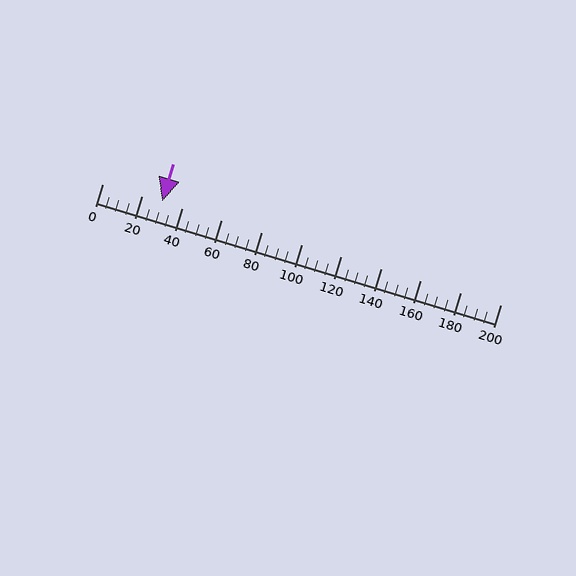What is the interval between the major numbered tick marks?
The major tick marks are spaced 20 units apart.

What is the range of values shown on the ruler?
The ruler shows values from 0 to 200.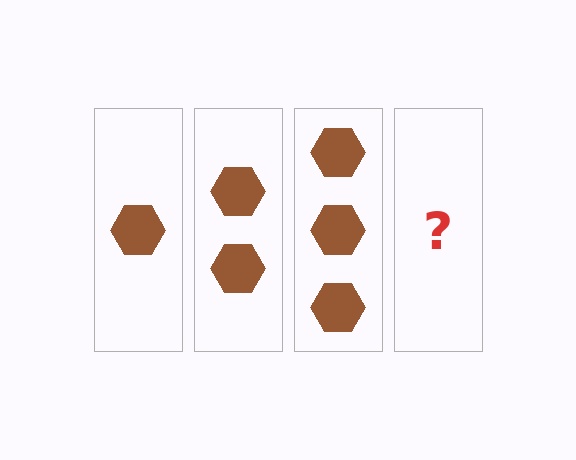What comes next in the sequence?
The next element should be 4 hexagons.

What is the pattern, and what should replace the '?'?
The pattern is that each step adds one more hexagon. The '?' should be 4 hexagons.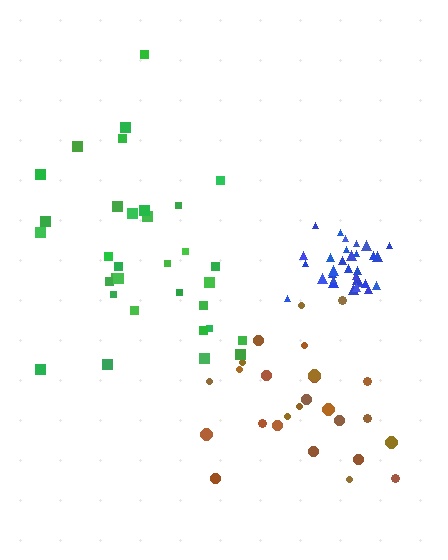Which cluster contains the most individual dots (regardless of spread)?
Green (33).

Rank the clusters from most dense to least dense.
blue, brown, green.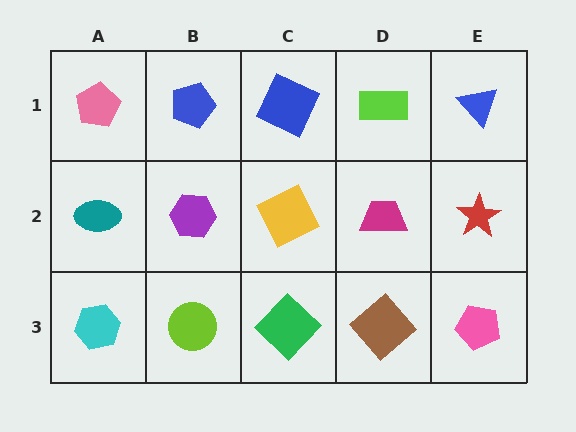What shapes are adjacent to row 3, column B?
A purple hexagon (row 2, column B), a cyan hexagon (row 3, column A), a green diamond (row 3, column C).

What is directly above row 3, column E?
A red star.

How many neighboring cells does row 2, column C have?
4.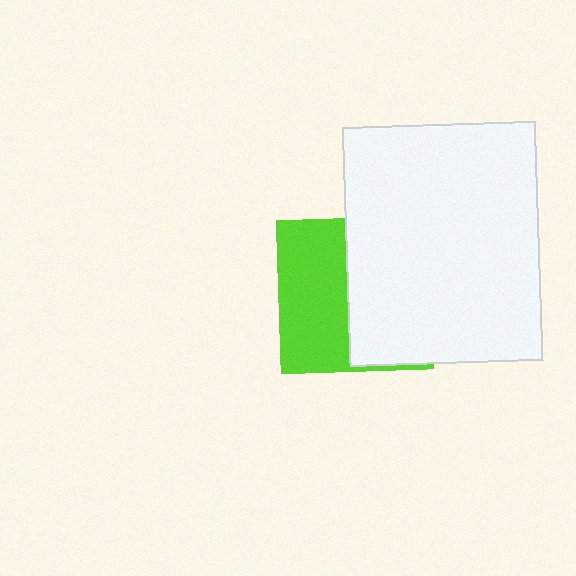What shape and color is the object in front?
The object in front is a white rectangle.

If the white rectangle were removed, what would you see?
You would see the complete lime square.